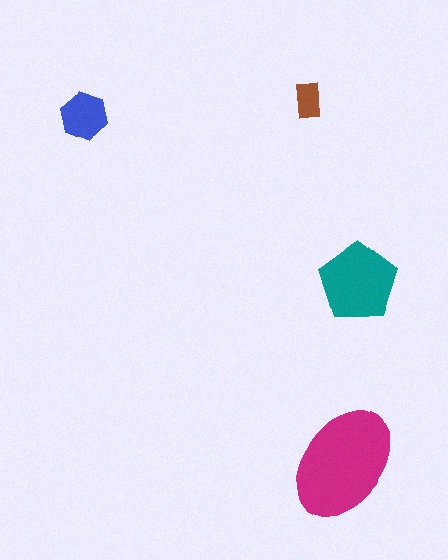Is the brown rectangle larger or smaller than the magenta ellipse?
Smaller.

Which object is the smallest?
The brown rectangle.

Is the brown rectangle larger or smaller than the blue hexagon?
Smaller.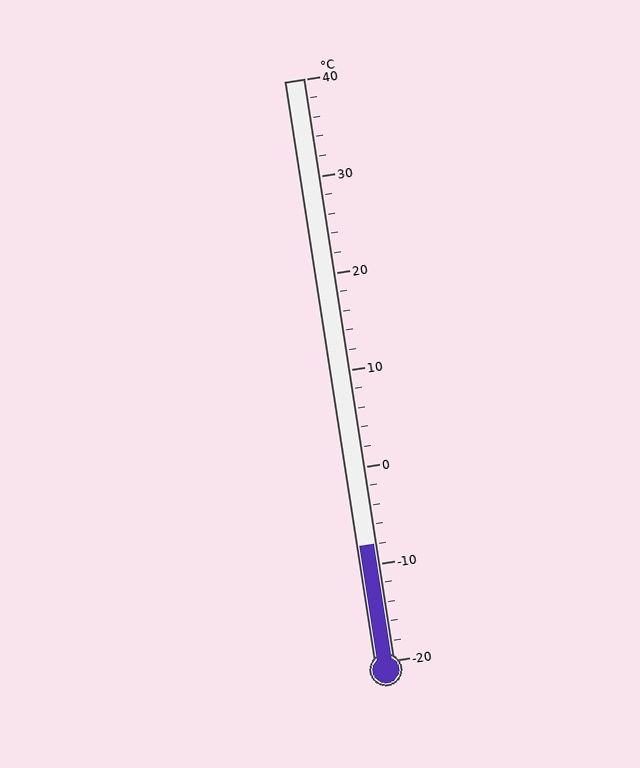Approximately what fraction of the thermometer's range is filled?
The thermometer is filled to approximately 20% of its range.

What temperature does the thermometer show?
The thermometer shows approximately -8°C.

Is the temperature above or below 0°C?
The temperature is below 0°C.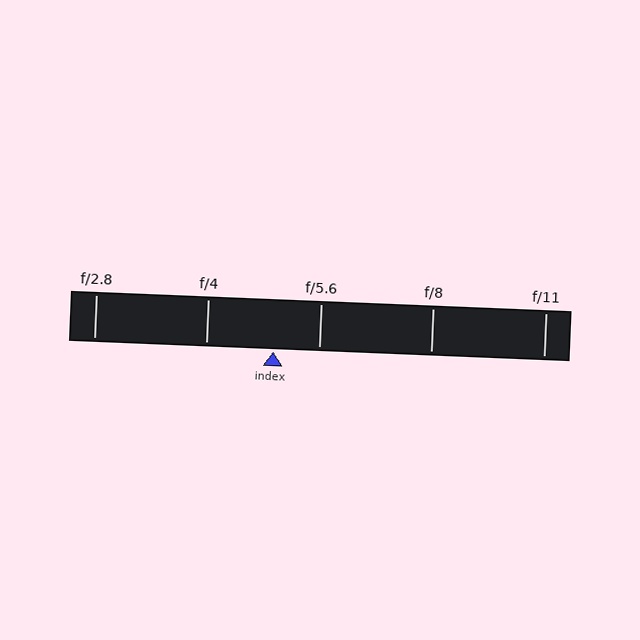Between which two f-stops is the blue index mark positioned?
The index mark is between f/4 and f/5.6.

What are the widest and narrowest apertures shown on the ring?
The widest aperture shown is f/2.8 and the narrowest is f/11.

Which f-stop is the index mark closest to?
The index mark is closest to f/5.6.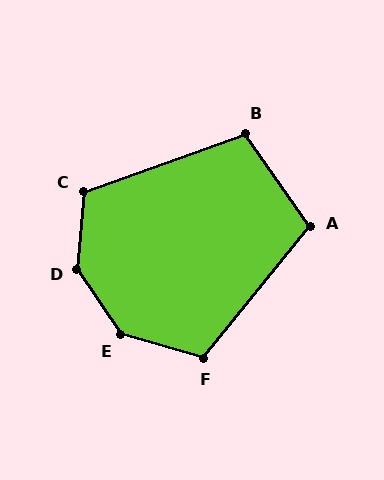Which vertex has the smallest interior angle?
B, at approximately 105 degrees.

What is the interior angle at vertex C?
Approximately 114 degrees (obtuse).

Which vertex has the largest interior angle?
D, at approximately 142 degrees.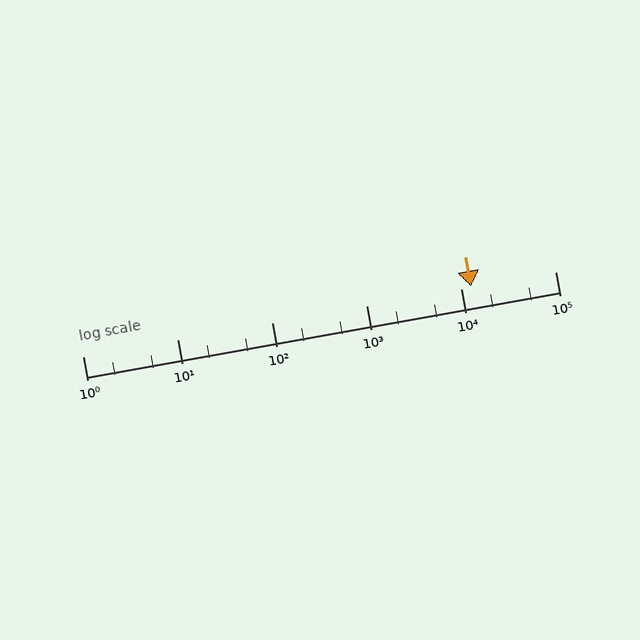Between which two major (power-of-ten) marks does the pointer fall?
The pointer is between 10000 and 100000.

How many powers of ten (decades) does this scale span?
The scale spans 5 decades, from 1 to 100000.